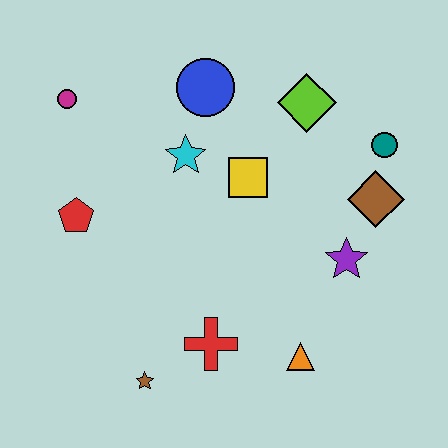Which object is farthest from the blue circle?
The brown star is farthest from the blue circle.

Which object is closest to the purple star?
The brown diamond is closest to the purple star.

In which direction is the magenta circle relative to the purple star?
The magenta circle is to the left of the purple star.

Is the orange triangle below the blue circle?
Yes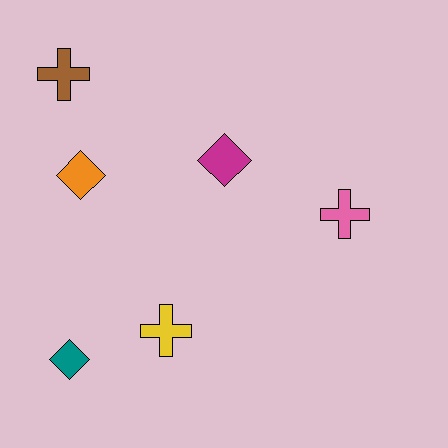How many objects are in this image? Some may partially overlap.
There are 6 objects.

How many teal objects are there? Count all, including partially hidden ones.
There is 1 teal object.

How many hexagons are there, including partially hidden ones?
There are no hexagons.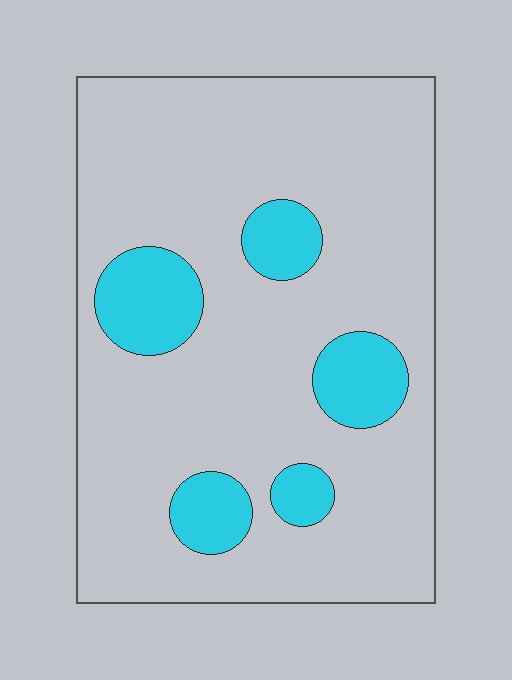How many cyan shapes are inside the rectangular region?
5.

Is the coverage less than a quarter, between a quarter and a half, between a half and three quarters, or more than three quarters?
Less than a quarter.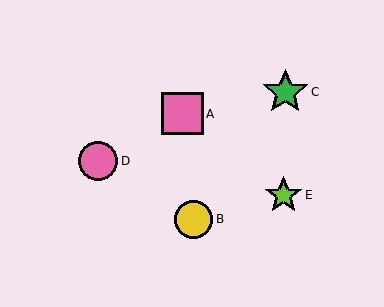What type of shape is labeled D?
Shape D is a pink circle.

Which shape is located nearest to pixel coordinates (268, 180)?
The lime star (labeled E) at (283, 195) is nearest to that location.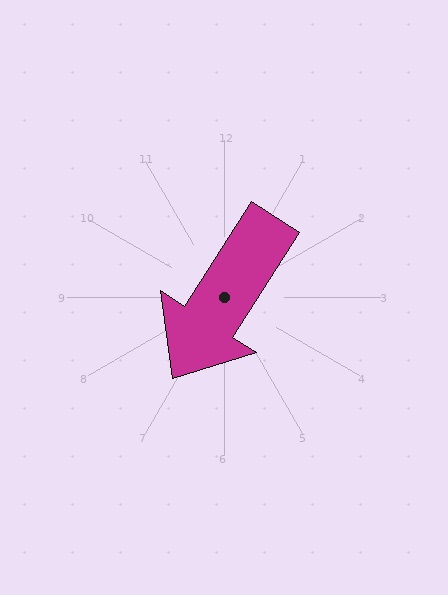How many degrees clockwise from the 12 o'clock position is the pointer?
Approximately 213 degrees.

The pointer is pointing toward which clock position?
Roughly 7 o'clock.